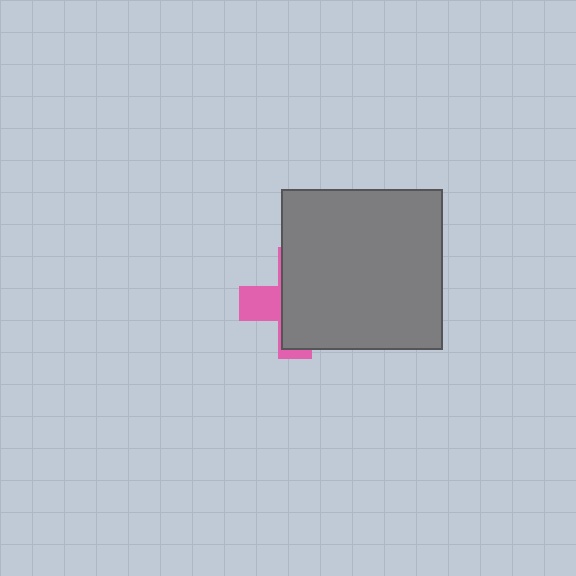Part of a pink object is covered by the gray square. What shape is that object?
It is a cross.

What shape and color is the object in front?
The object in front is a gray square.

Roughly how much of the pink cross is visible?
A small part of it is visible (roughly 32%).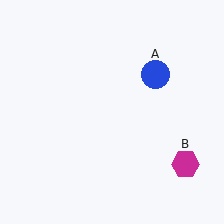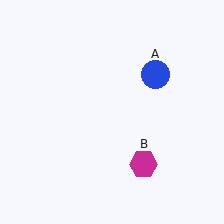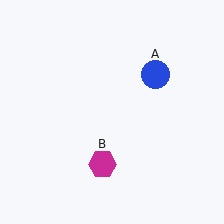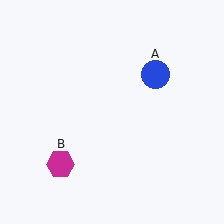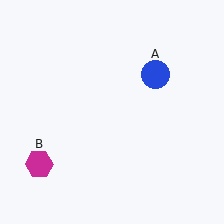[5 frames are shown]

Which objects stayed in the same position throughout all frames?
Blue circle (object A) remained stationary.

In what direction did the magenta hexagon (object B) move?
The magenta hexagon (object B) moved left.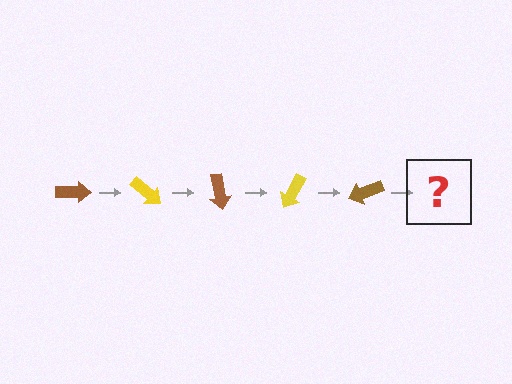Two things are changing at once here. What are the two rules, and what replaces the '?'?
The two rules are that it rotates 40 degrees each step and the color cycles through brown and yellow. The '?' should be a yellow arrow, rotated 200 degrees from the start.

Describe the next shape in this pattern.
It should be a yellow arrow, rotated 200 degrees from the start.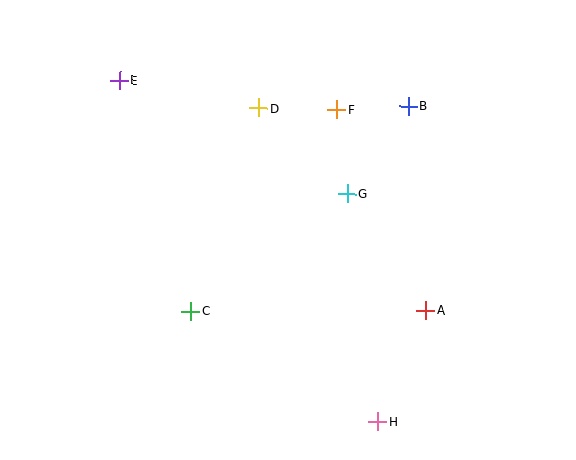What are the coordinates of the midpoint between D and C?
The midpoint between D and C is at (225, 210).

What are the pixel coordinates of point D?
Point D is at (259, 108).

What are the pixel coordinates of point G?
Point G is at (347, 193).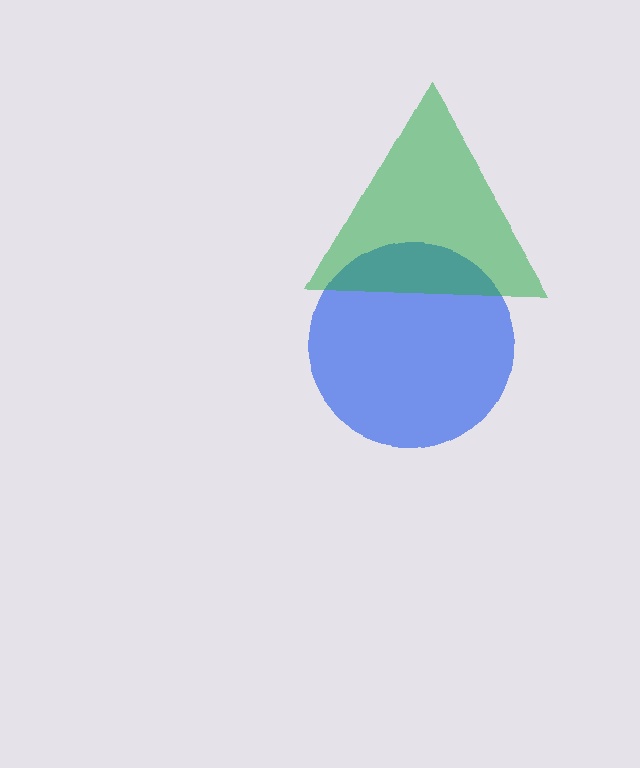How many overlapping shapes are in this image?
There are 2 overlapping shapes in the image.